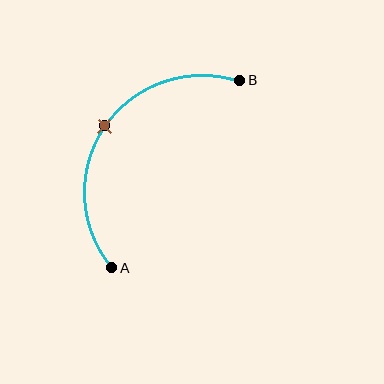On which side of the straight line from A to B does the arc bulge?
The arc bulges above and to the left of the straight line connecting A and B.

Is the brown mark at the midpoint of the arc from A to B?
Yes. The brown mark lies on the arc at equal arc-length from both A and B — it is the arc midpoint.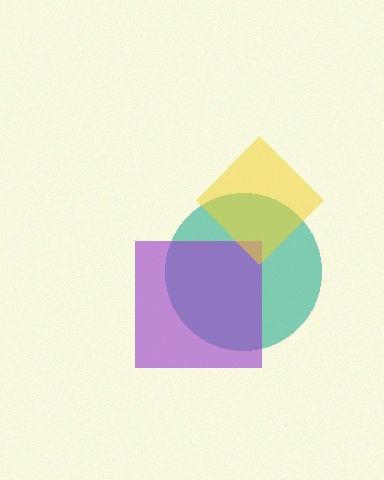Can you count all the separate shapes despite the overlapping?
Yes, there are 3 separate shapes.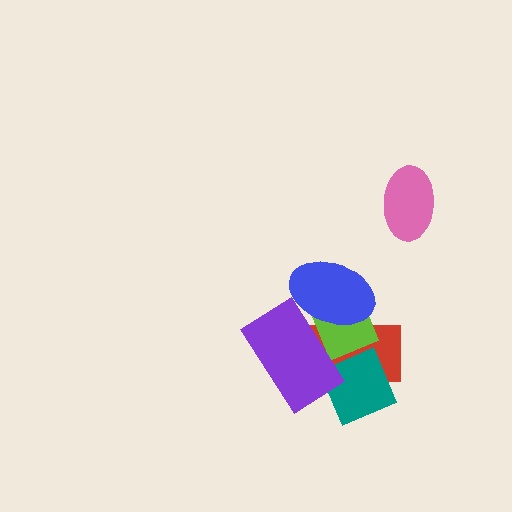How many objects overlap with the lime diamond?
4 objects overlap with the lime diamond.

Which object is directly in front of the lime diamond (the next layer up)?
The teal diamond is directly in front of the lime diamond.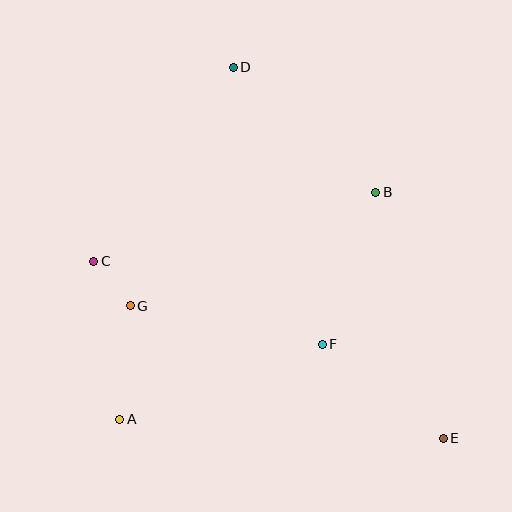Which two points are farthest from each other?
Points D and E are farthest from each other.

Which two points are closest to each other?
Points C and G are closest to each other.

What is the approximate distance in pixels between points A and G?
The distance between A and G is approximately 114 pixels.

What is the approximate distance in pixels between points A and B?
The distance between A and B is approximately 342 pixels.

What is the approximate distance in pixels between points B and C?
The distance between B and C is approximately 290 pixels.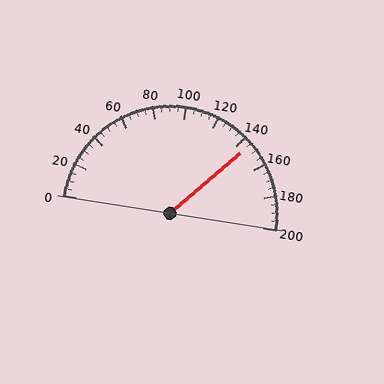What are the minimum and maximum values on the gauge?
The gauge ranges from 0 to 200.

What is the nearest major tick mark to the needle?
The nearest major tick mark is 140.